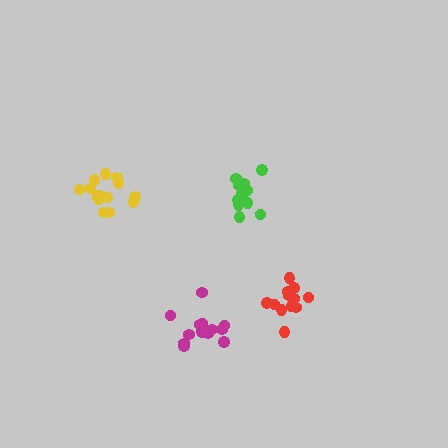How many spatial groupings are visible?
There are 4 spatial groupings.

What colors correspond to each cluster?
The clusters are colored: green, red, yellow, magenta.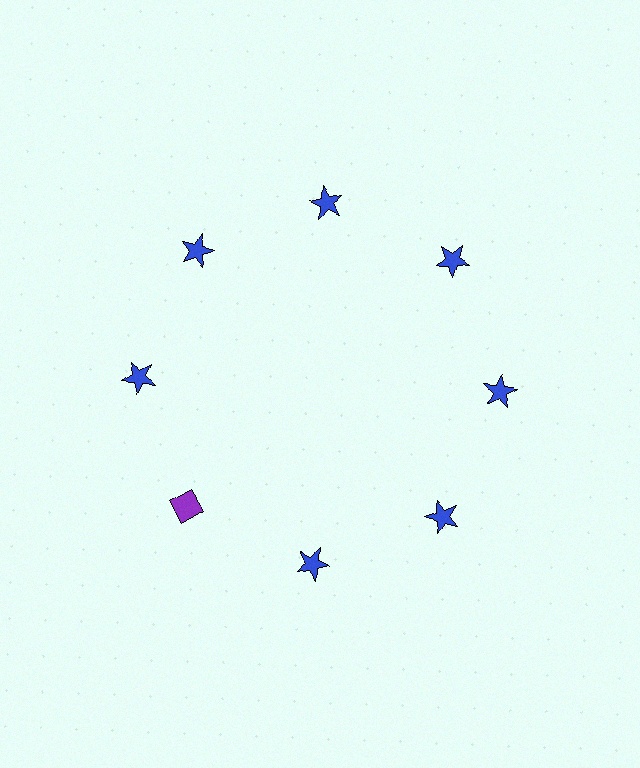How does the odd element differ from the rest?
It differs in both color (purple instead of blue) and shape (diamond instead of star).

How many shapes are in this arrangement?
There are 8 shapes arranged in a ring pattern.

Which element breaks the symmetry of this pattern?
The purple diamond at roughly the 8 o'clock position breaks the symmetry. All other shapes are blue stars.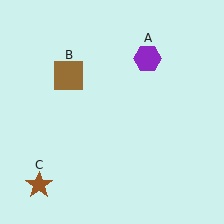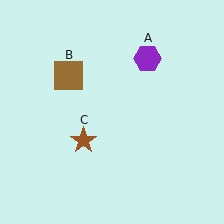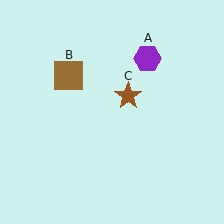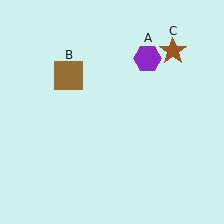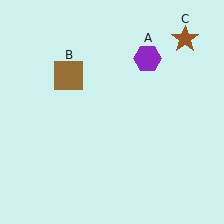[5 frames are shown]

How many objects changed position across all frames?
1 object changed position: brown star (object C).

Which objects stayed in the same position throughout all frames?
Purple hexagon (object A) and brown square (object B) remained stationary.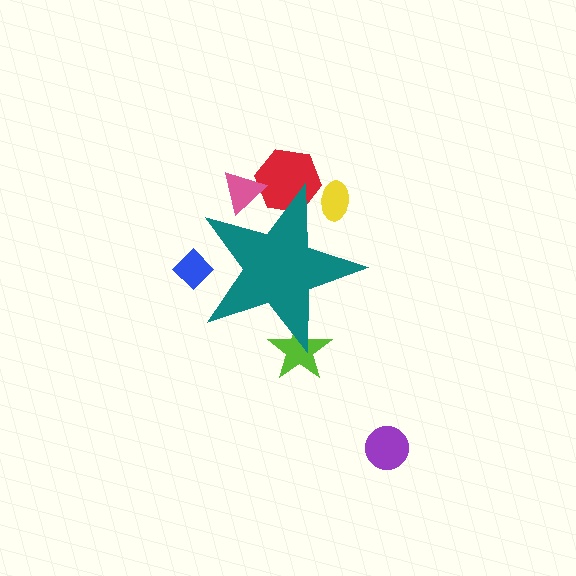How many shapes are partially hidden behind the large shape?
5 shapes are partially hidden.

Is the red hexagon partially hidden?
Yes, the red hexagon is partially hidden behind the teal star.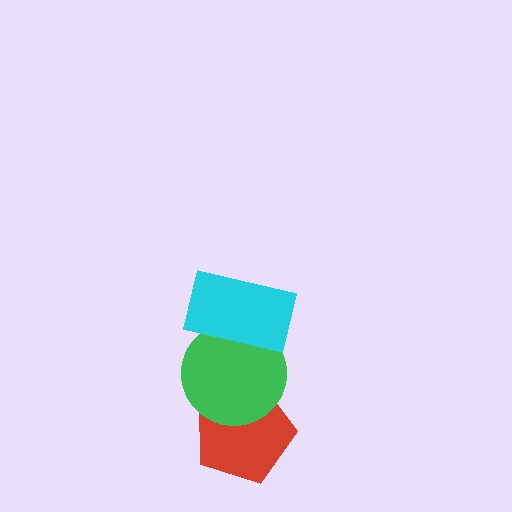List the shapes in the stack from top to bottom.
From top to bottom: the cyan rectangle, the green circle, the red pentagon.